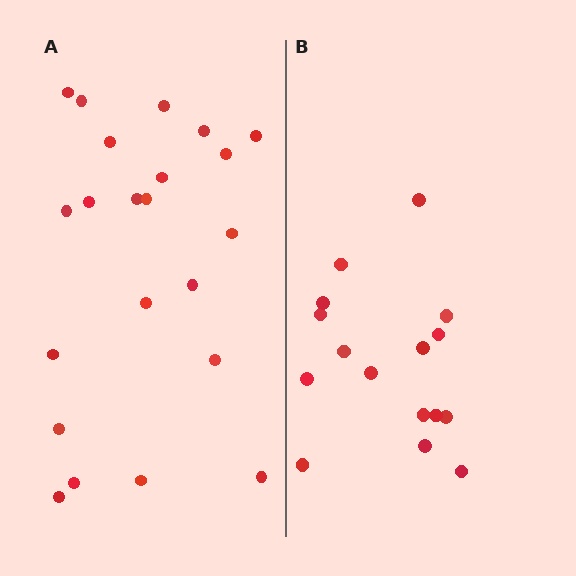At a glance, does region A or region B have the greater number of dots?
Region A (the left region) has more dots.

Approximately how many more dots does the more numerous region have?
Region A has about 6 more dots than region B.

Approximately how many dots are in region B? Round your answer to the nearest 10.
About 20 dots. (The exact count is 16, which rounds to 20.)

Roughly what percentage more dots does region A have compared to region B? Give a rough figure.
About 40% more.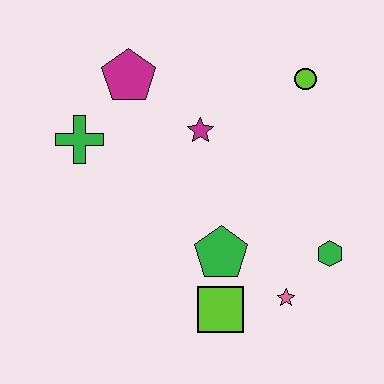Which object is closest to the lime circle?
The magenta star is closest to the lime circle.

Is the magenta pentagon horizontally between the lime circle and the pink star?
No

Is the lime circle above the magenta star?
Yes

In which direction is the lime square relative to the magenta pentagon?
The lime square is below the magenta pentagon.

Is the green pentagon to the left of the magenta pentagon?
No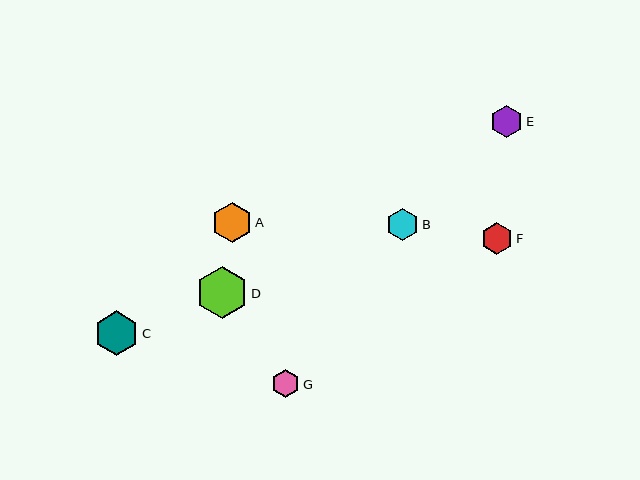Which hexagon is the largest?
Hexagon D is the largest with a size of approximately 52 pixels.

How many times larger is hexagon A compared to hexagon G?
Hexagon A is approximately 1.4 times the size of hexagon G.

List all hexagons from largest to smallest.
From largest to smallest: D, C, A, B, E, F, G.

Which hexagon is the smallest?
Hexagon G is the smallest with a size of approximately 28 pixels.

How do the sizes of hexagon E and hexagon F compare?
Hexagon E and hexagon F are approximately the same size.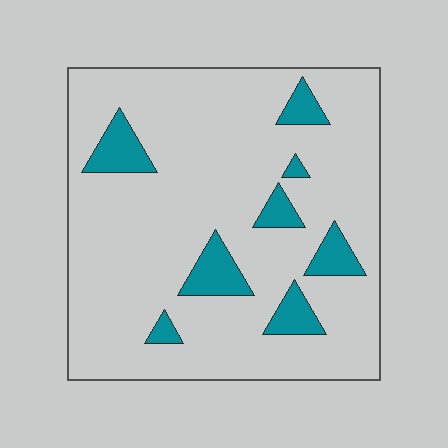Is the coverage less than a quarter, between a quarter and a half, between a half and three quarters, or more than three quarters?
Less than a quarter.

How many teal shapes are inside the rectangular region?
8.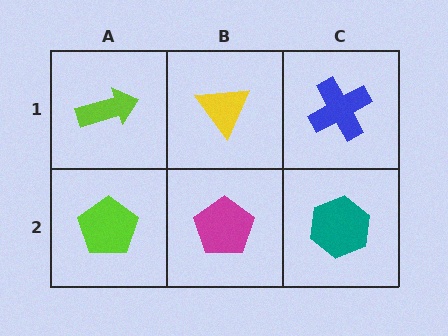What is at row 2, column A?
A lime pentagon.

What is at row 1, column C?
A blue cross.